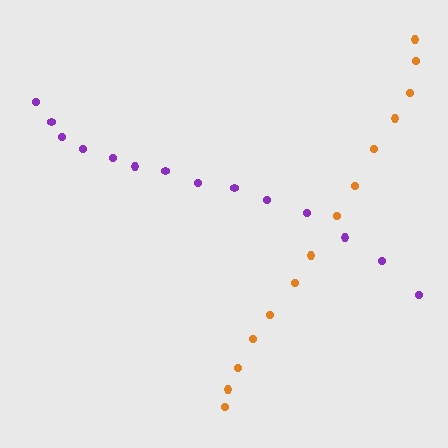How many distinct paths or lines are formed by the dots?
There are 2 distinct paths.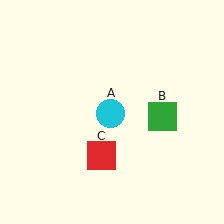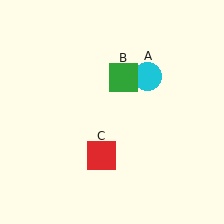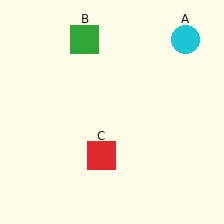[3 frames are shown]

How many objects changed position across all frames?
2 objects changed position: cyan circle (object A), green square (object B).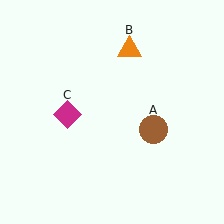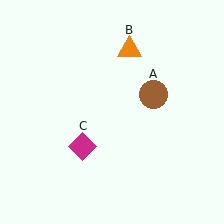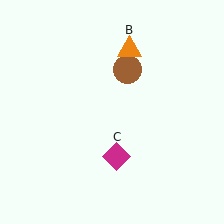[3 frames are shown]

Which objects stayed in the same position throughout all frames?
Orange triangle (object B) remained stationary.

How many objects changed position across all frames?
2 objects changed position: brown circle (object A), magenta diamond (object C).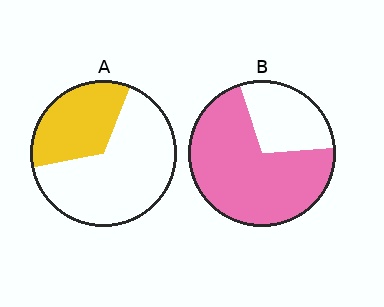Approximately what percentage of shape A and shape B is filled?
A is approximately 35% and B is approximately 70%.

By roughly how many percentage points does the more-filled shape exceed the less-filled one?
By roughly 35 percentage points (B over A).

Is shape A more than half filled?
No.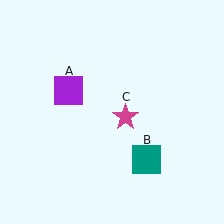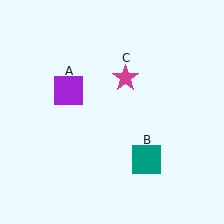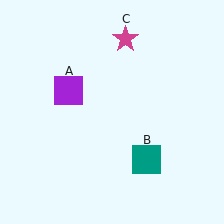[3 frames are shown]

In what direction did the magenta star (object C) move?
The magenta star (object C) moved up.